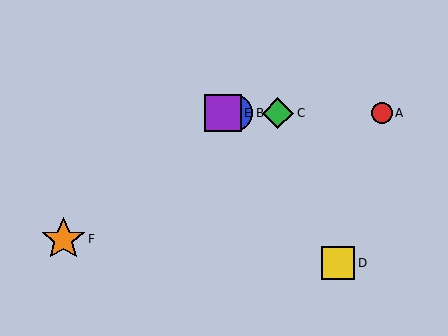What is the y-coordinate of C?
Object C is at y≈113.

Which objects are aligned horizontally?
Objects A, B, C, E are aligned horizontally.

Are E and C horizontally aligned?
Yes, both are at y≈113.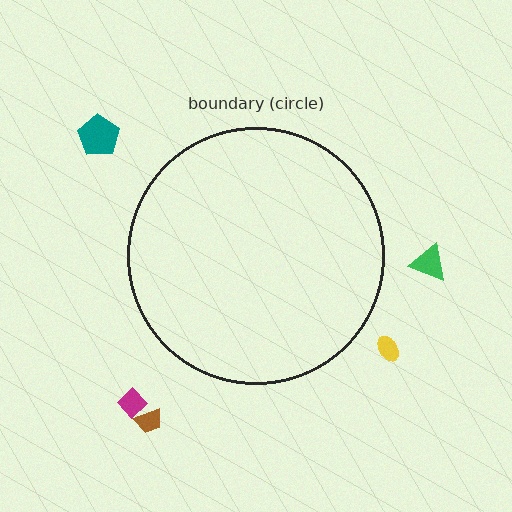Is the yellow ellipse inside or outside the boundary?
Outside.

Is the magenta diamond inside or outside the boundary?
Outside.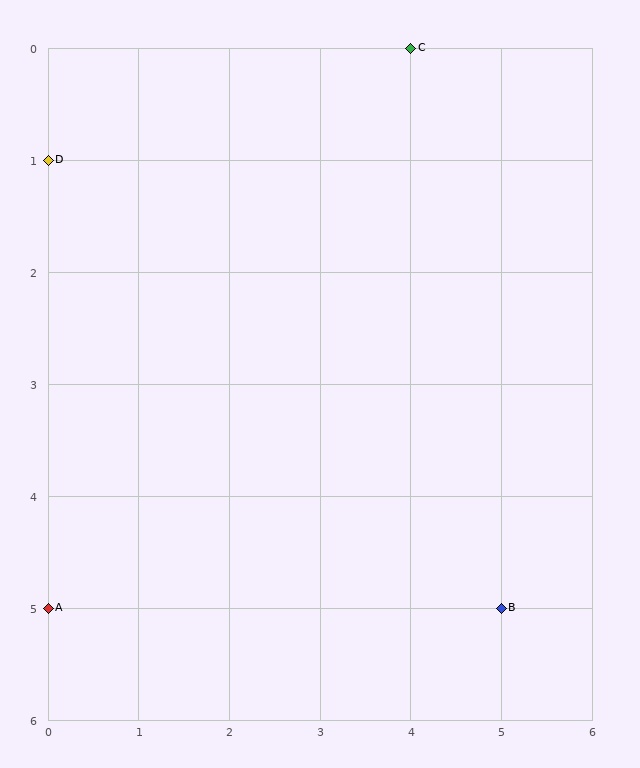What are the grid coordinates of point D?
Point D is at grid coordinates (0, 1).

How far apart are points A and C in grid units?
Points A and C are 4 columns and 5 rows apart (about 6.4 grid units diagonally).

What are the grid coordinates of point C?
Point C is at grid coordinates (4, 0).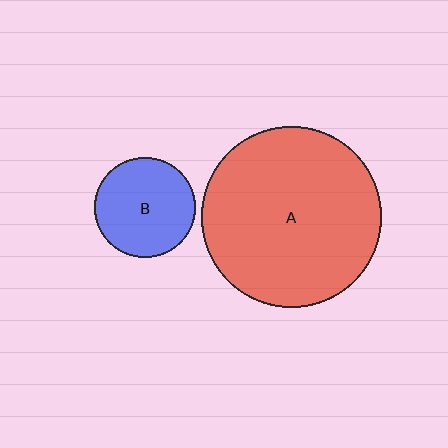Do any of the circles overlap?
No, none of the circles overlap.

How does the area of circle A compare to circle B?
Approximately 3.2 times.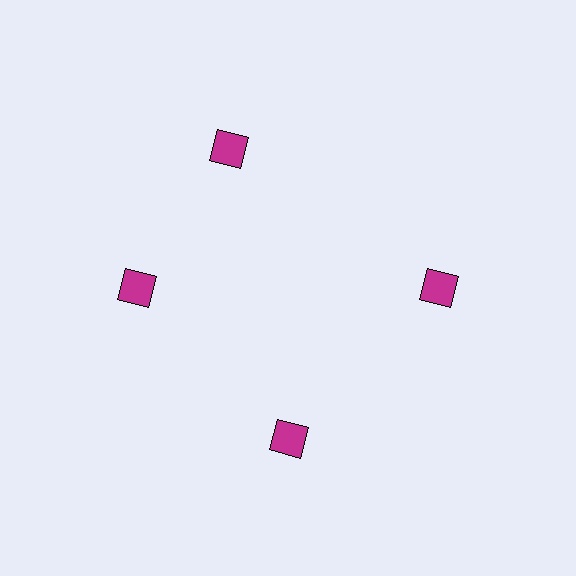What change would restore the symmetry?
The symmetry would be restored by rotating it back into even spacing with its neighbors so that all 4 squares sit at equal angles and equal distance from the center.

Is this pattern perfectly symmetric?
No. The 4 magenta squares are arranged in a ring, but one element near the 12 o'clock position is rotated out of alignment along the ring, breaking the 4-fold rotational symmetry.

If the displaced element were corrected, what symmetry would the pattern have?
It would have 4-fold rotational symmetry — the pattern would map onto itself every 90 degrees.